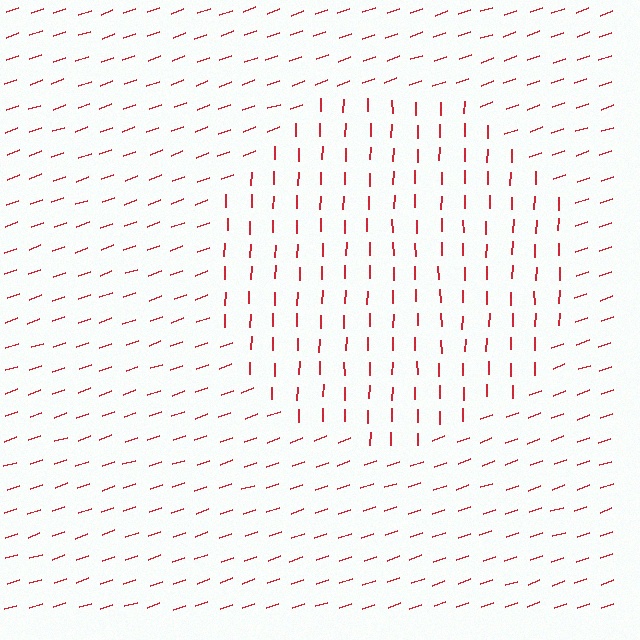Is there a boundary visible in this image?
Yes, there is a texture boundary formed by a change in line orientation.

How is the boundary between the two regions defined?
The boundary is defined purely by a change in line orientation (approximately 70 degrees difference). All lines are the same color and thickness.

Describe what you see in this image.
The image is filled with small red line segments. A circle region in the image has lines oriented differently from the surrounding lines, creating a visible texture boundary.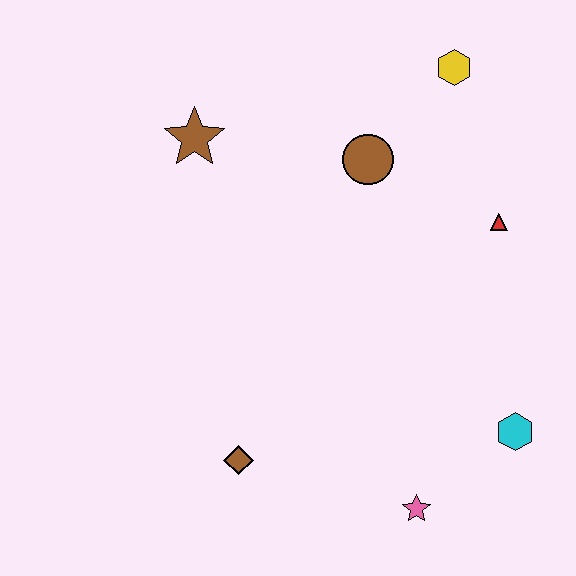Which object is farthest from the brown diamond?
The yellow hexagon is farthest from the brown diamond.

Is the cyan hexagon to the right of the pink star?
Yes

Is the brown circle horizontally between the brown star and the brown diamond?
No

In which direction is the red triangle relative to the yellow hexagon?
The red triangle is below the yellow hexagon.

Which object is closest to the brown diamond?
The pink star is closest to the brown diamond.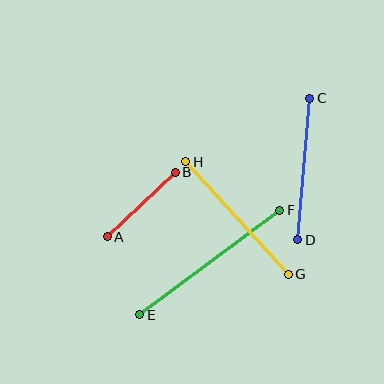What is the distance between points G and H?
The distance is approximately 152 pixels.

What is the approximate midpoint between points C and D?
The midpoint is at approximately (304, 169) pixels.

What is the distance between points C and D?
The distance is approximately 142 pixels.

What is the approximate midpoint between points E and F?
The midpoint is at approximately (210, 263) pixels.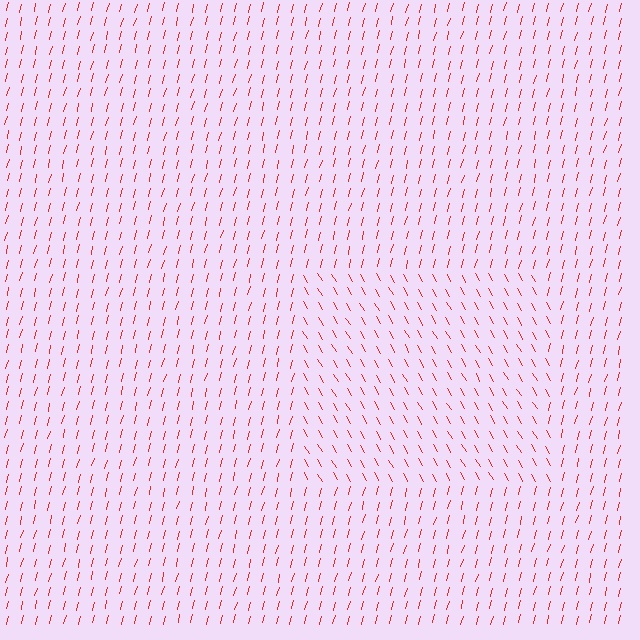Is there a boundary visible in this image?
Yes, there is a texture boundary formed by a change in line orientation.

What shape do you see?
I see a rectangle.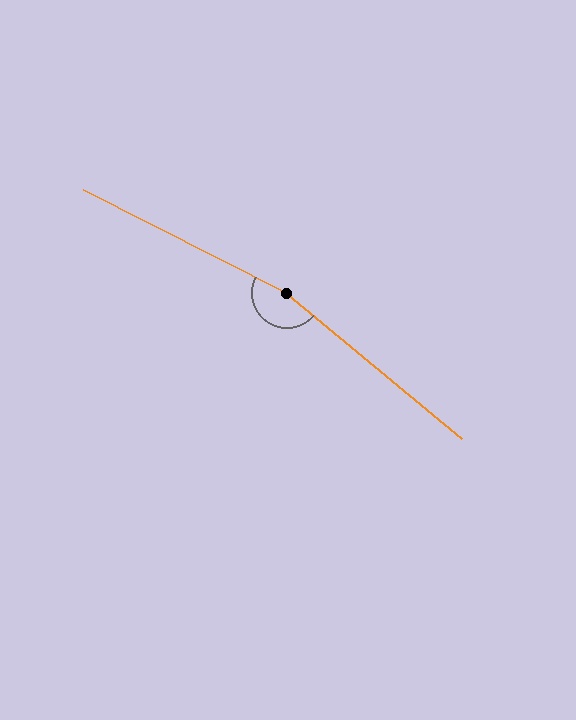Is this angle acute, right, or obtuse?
It is obtuse.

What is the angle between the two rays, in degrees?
Approximately 167 degrees.